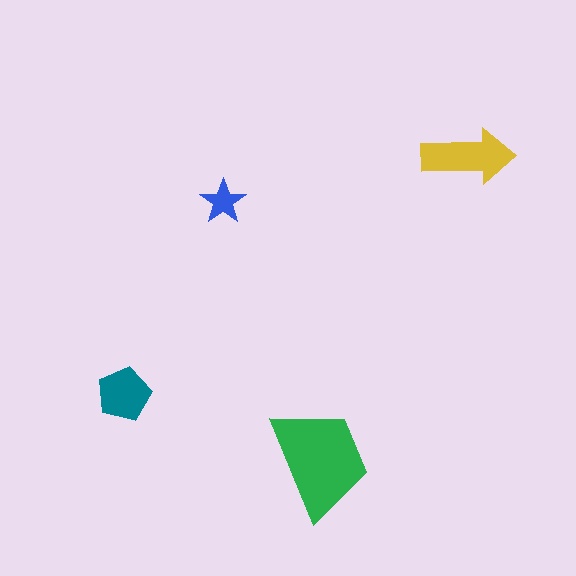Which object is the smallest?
The blue star.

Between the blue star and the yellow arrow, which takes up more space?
The yellow arrow.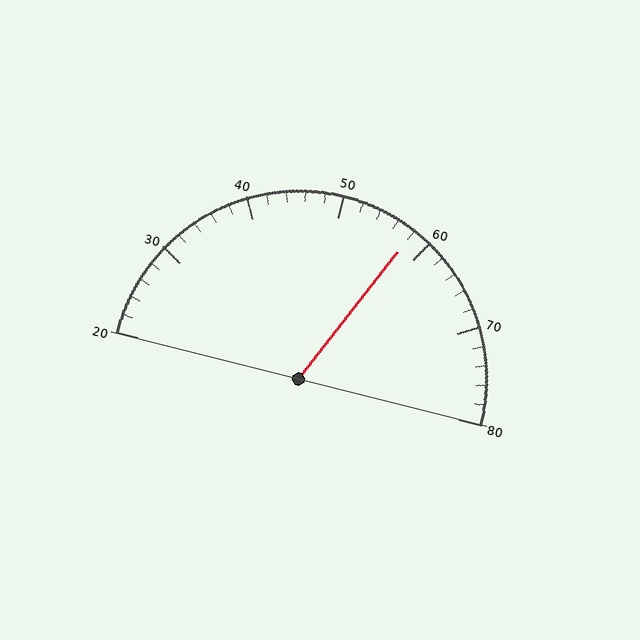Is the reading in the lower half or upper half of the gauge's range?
The reading is in the upper half of the range (20 to 80).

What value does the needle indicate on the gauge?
The needle indicates approximately 58.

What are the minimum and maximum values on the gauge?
The gauge ranges from 20 to 80.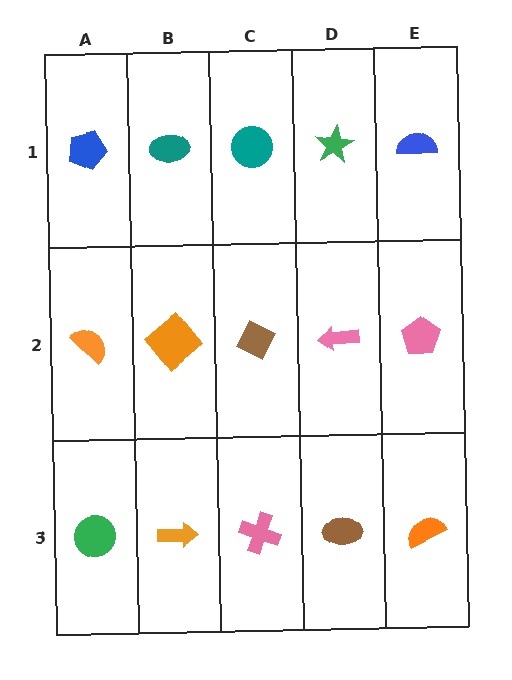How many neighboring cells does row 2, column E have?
3.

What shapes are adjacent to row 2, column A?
A blue pentagon (row 1, column A), a green circle (row 3, column A), an orange diamond (row 2, column B).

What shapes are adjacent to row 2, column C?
A teal circle (row 1, column C), a pink cross (row 3, column C), an orange diamond (row 2, column B), a pink arrow (row 2, column D).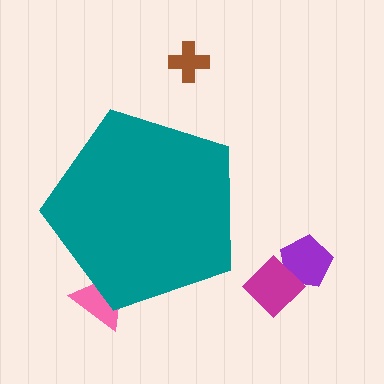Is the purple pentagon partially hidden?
No, the purple pentagon is fully visible.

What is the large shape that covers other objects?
A teal pentagon.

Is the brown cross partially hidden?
No, the brown cross is fully visible.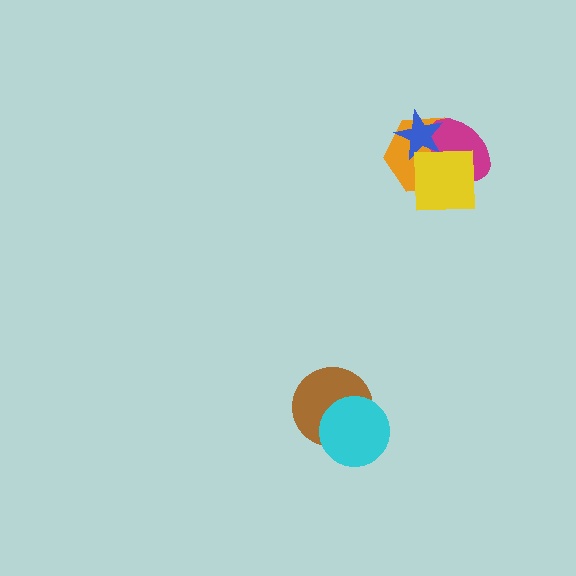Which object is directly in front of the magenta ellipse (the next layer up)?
The blue star is directly in front of the magenta ellipse.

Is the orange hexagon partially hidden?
Yes, it is partially covered by another shape.